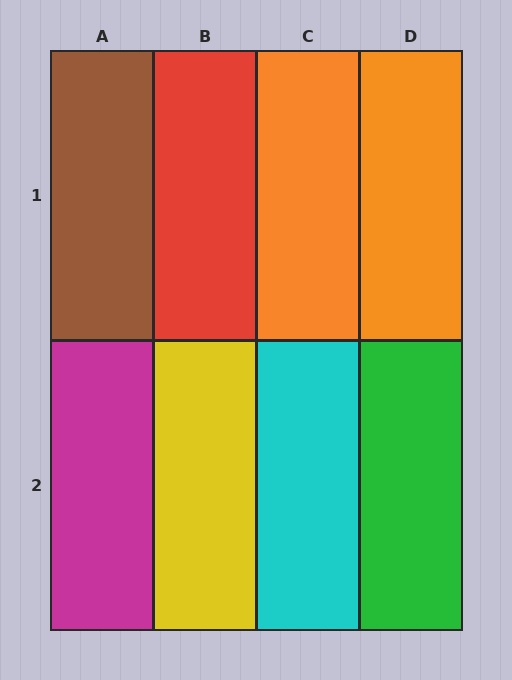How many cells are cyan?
1 cell is cyan.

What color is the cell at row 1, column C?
Orange.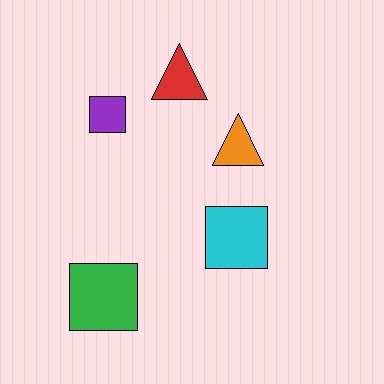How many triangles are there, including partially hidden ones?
There are 2 triangles.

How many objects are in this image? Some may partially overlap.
There are 5 objects.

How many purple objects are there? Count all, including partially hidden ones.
There is 1 purple object.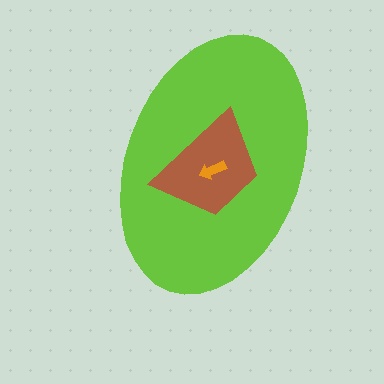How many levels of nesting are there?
3.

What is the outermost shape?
The lime ellipse.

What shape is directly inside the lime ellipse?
The brown trapezoid.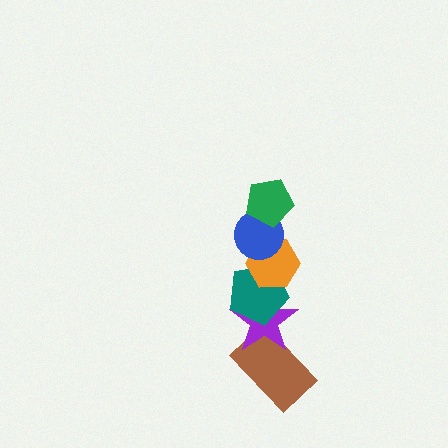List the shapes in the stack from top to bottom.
From top to bottom: the green pentagon, the blue circle, the orange hexagon, the teal pentagon, the purple star, the brown rectangle.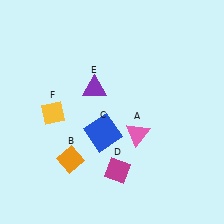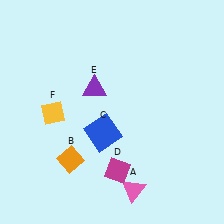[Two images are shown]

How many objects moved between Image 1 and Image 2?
1 object moved between the two images.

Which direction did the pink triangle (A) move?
The pink triangle (A) moved down.